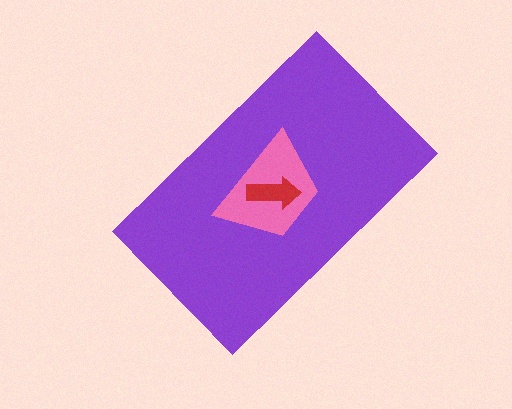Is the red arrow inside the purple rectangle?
Yes.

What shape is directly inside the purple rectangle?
The pink trapezoid.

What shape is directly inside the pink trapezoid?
The red arrow.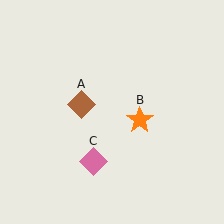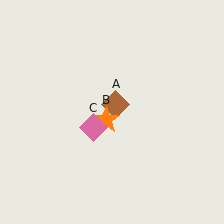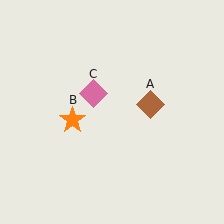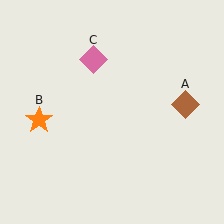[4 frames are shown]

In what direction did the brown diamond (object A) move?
The brown diamond (object A) moved right.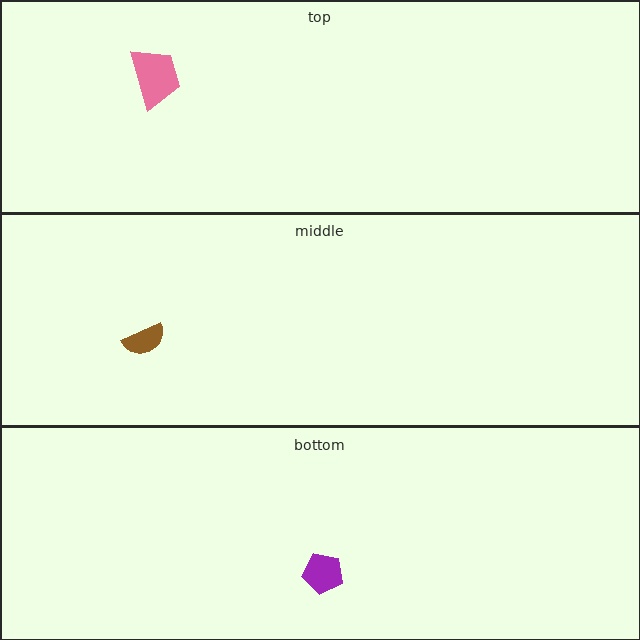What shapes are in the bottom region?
The purple pentagon.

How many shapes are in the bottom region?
1.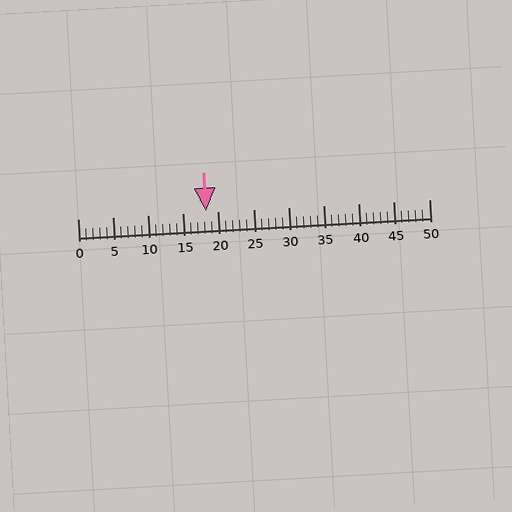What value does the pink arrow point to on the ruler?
The pink arrow points to approximately 18.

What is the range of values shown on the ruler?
The ruler shows values from 0 to 50.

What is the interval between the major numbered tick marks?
The major tick marks are spaced 5 units apart.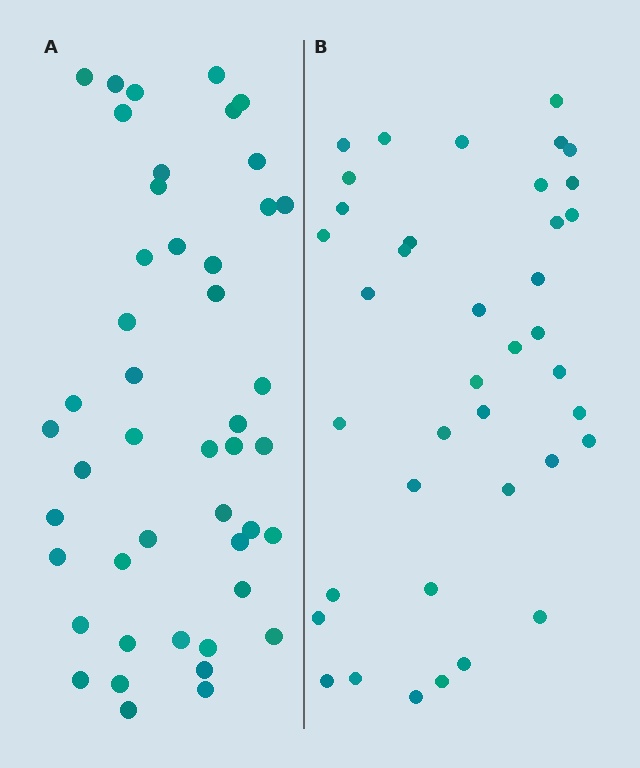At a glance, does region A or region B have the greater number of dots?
Region A (the left region) has more dots.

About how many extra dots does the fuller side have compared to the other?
Region A has roughly 8 or so more dots than region B.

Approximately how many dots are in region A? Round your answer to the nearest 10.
About 50 dots. (The exact count is 46, which rounds to 50.)